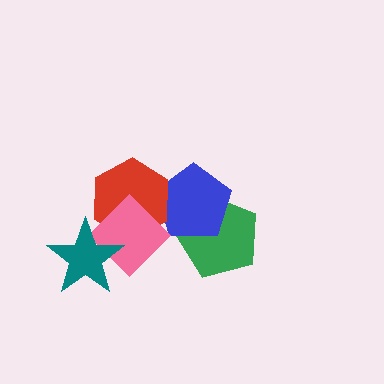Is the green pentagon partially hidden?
Yes, it is partially covered by another shape.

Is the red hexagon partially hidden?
Yes, it is partially covered by another shape.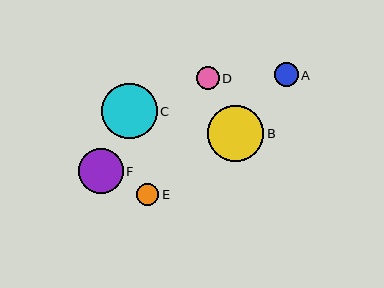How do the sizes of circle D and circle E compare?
Circle D and circle E are approximately the same size.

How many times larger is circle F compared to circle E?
Circle F is approximately 2.0 times the size of circle E.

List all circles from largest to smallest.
From largest to smallest: B, C, F, A, D, E.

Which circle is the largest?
Circle B is the largest with a size of approximately 56 pixels.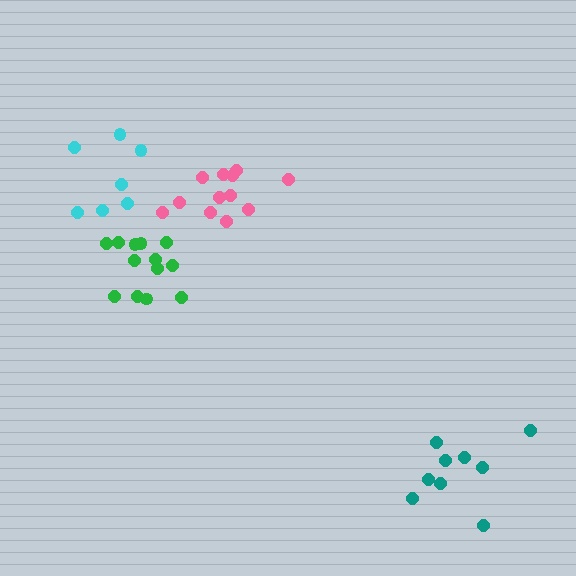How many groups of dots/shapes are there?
There are 4 groups.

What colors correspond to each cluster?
The clusters are colored: cyan, pink, teal, green.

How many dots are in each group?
Group 1: 7 dots, Group 2: 12 dots, Group 3: 9 dots, Group 4: 13 dots (41 total).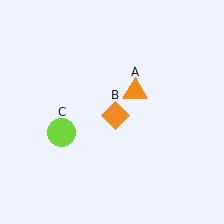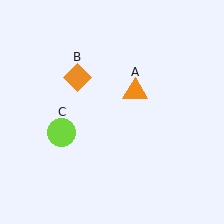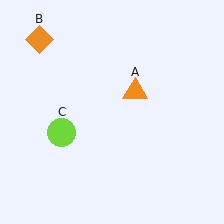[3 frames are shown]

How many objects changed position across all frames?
1 object changed position: orange diamond (object B).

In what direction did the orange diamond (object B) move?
The orange diamond (object B) moved up and to the left.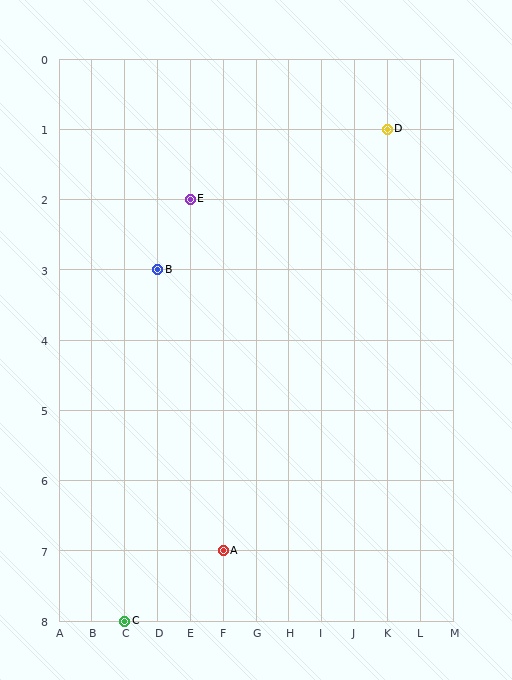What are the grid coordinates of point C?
Point C is at grid coordinates (C, 8).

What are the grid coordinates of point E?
Point E is at grid coordinates (E, 2).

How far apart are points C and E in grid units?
Points C and E are 2 columns and 6 rows apart (about 6.3 grid units diagonally).